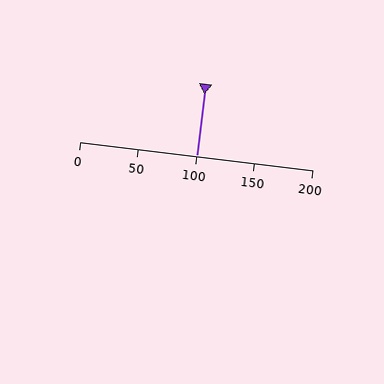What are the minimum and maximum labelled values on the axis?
The axis runs from 0 to 200.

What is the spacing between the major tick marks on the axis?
The major ticks are spaced 50 apart.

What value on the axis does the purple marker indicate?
The marker indicates approximately 100.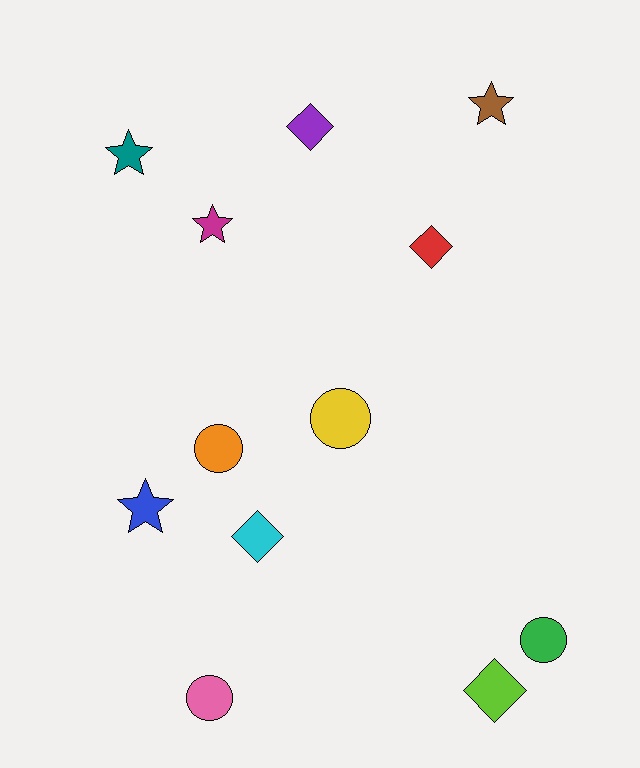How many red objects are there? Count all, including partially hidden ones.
There is 1 red object.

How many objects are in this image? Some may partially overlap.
There are 12 objects.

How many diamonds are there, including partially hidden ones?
There are 4 diamonds.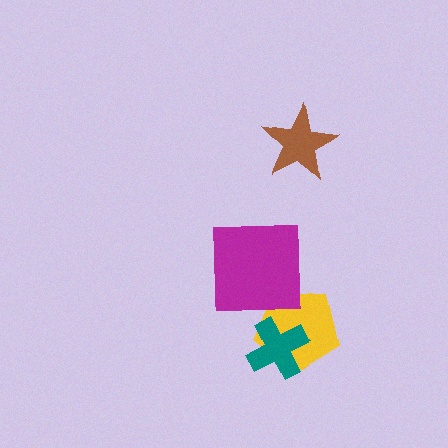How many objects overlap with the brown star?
0 objects overlap with the brown star.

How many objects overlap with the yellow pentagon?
2 objects overlap with the yellow pentagon.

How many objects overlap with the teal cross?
1 object overlaps with the teal cross.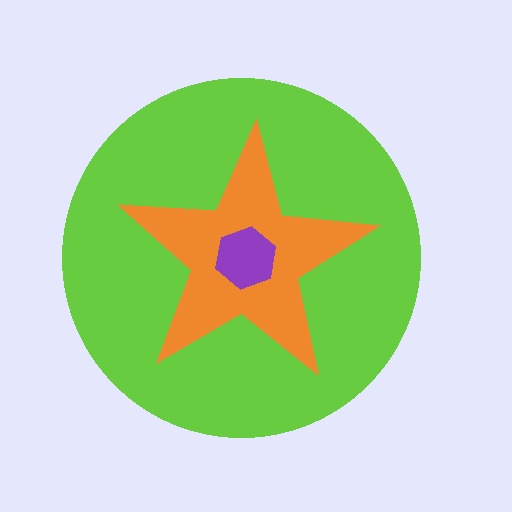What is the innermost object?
The purple hexagon.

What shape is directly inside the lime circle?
The orange star.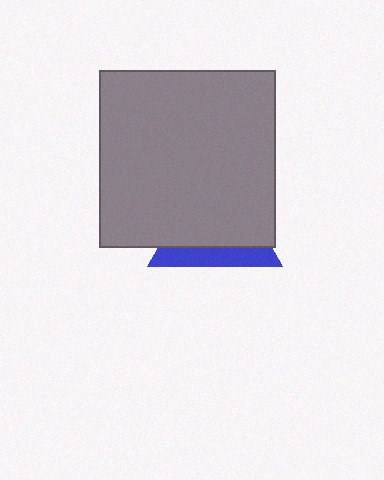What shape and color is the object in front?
The object in front is a gray square.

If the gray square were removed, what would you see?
You would see the complete blue triangle.